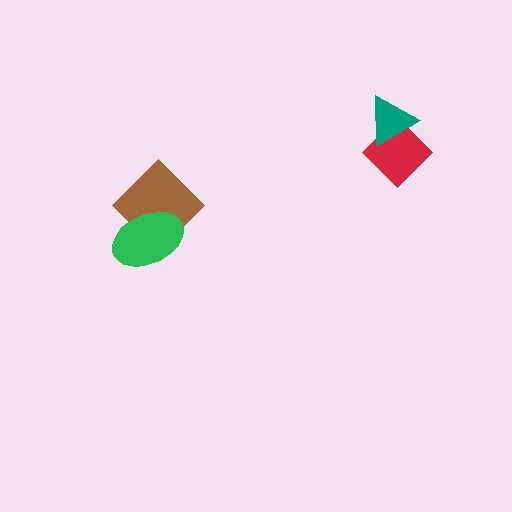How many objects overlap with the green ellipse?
1 object overlaps with the green ellipse.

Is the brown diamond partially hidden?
Yes, it is partially covered by another shape.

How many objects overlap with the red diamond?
1 object overlaps with the red diamond.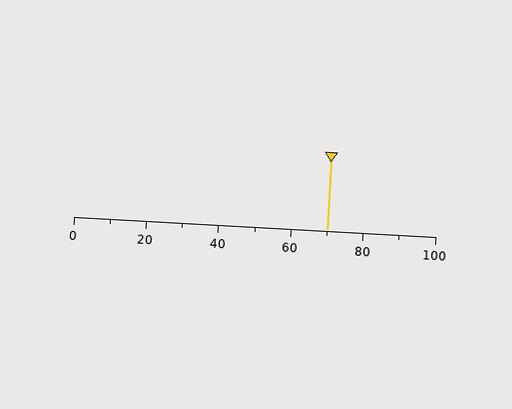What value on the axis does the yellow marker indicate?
The marker indicates approximately 70.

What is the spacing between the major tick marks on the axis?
The major ticks are spaced 20 apart.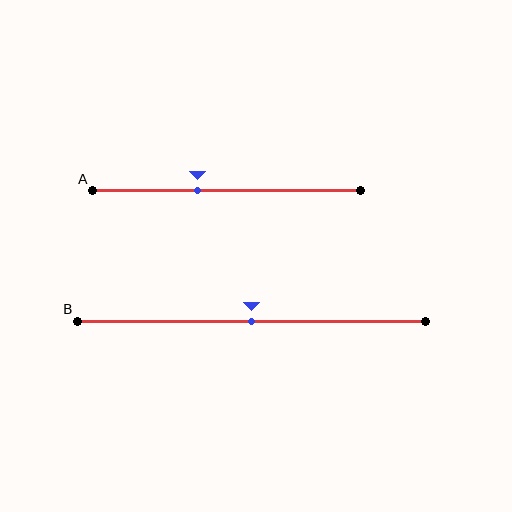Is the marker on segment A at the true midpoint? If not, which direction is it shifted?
No, the marker on segment A is shifted to the left by about 11% of the segment length.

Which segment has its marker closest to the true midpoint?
Segment B has its marker closest to the true midpoint.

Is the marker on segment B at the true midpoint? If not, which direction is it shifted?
Yes, the marker on segment B is at the true midpoint.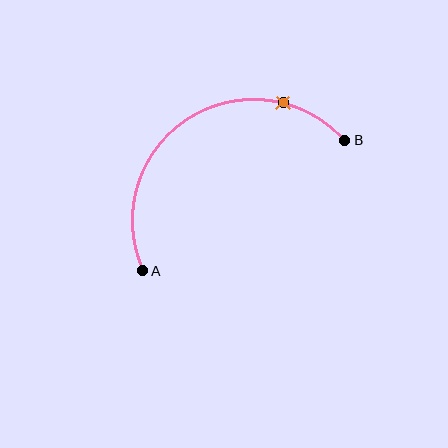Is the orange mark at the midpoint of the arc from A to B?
No. The orange mark lies on the arc but is closer to endpoint B. The arc midpoint would be at the point on the curve equidistant along the arc from both A and B.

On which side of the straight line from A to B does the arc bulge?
The arc bulges above the straight line connecting A and B.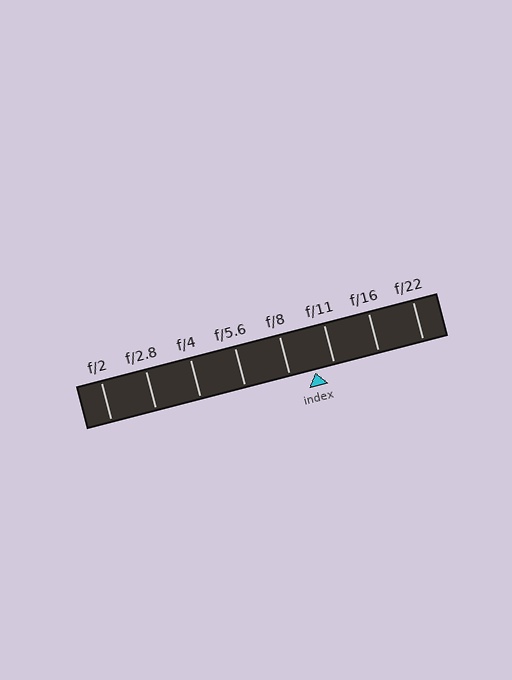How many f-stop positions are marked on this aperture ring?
There are 8 f-stop positions marked.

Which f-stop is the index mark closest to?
The index mark is closest to f/11.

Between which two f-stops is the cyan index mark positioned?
The index mark is between f/8 and f/11.